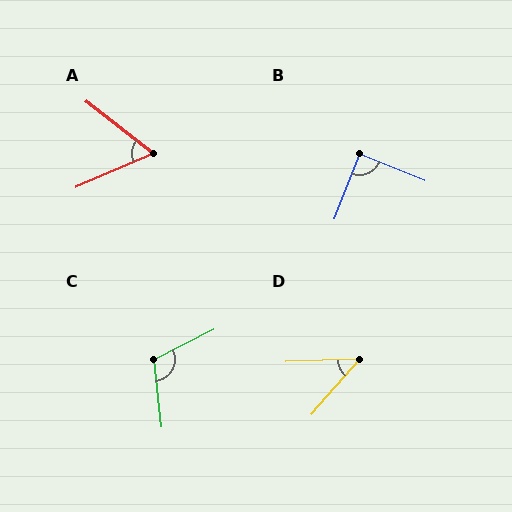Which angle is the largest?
C, at approximately 111 degrees.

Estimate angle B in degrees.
Approximately 89 degrees.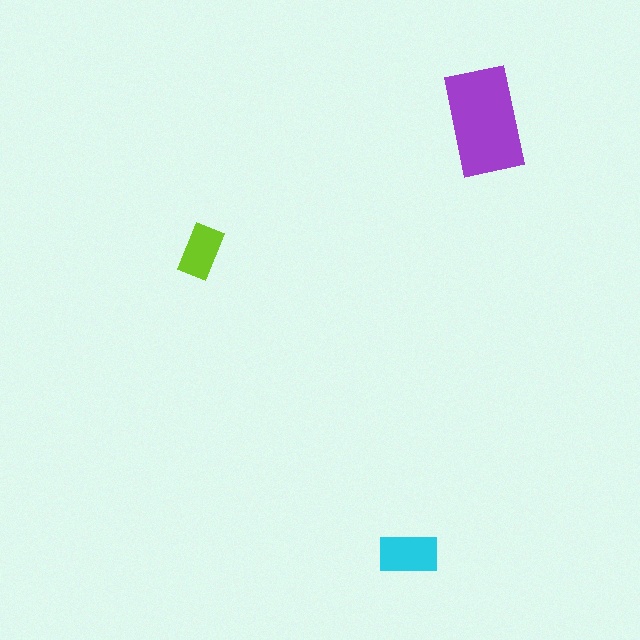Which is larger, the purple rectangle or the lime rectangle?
The purple one.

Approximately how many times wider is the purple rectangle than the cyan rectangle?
About 2 times wider.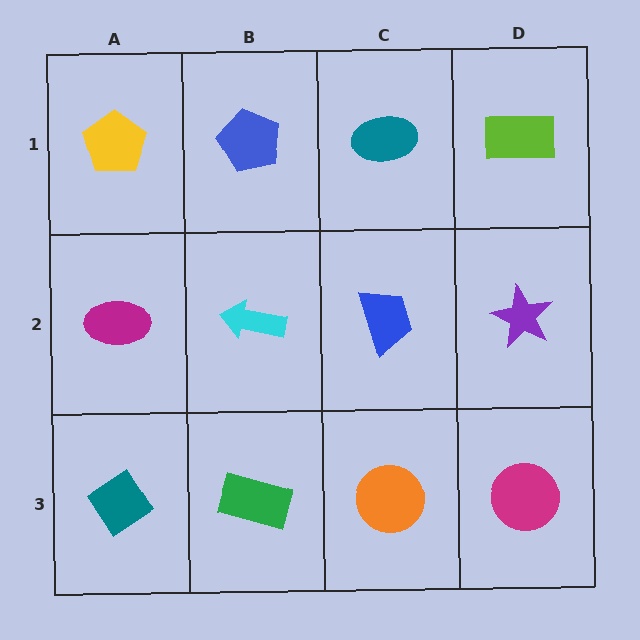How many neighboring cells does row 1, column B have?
3.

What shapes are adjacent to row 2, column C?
A teal ellipse (row 1, column C), an orange circle (row 3, column C), a cyan arrow (row 2, column B), a purple star (row 2, column D).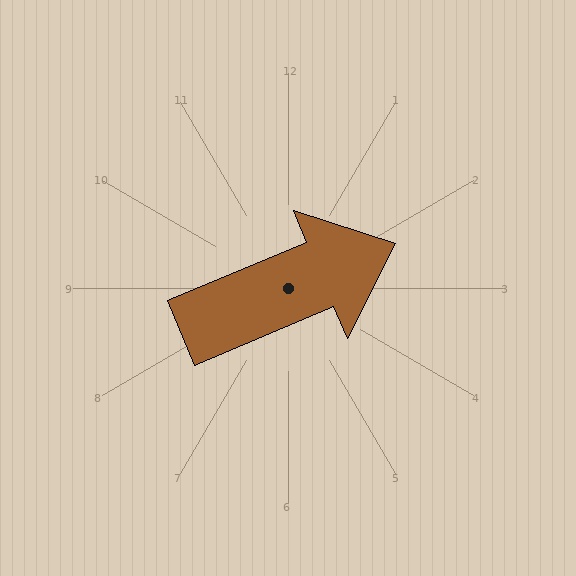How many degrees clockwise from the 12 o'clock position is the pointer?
Approximately 67 degrees.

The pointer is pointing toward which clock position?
Roughly 2 o'clock.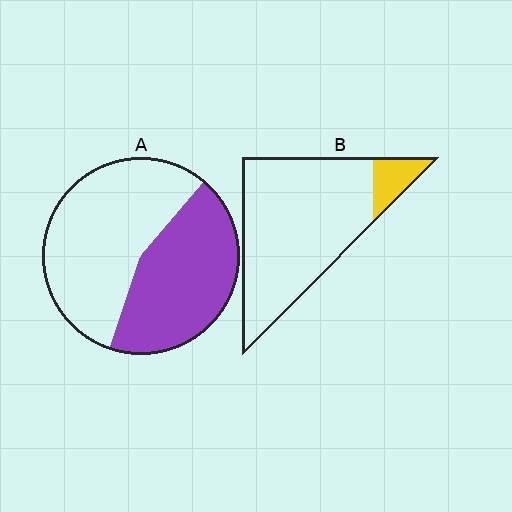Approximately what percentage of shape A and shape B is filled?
A is approximately 45% and B is approximately 10%.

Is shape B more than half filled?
No.